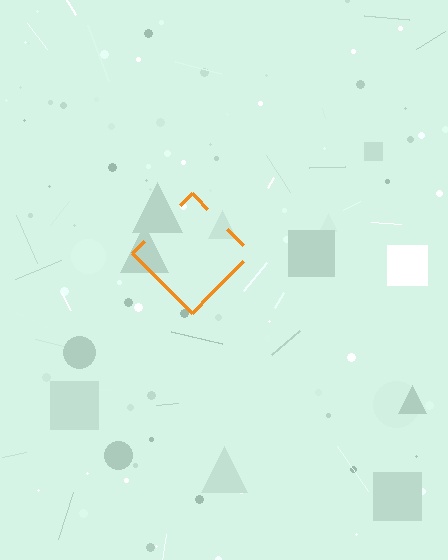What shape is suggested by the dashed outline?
The dashed outline suggests a diamond.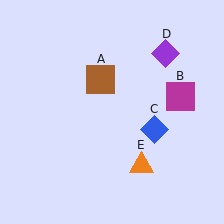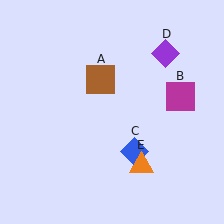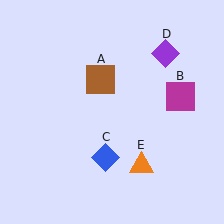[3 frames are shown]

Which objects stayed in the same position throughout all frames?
Brown square (object A) and magenta square (object B) and purple diamond (object D) and orange triangle (object E) remained stationary.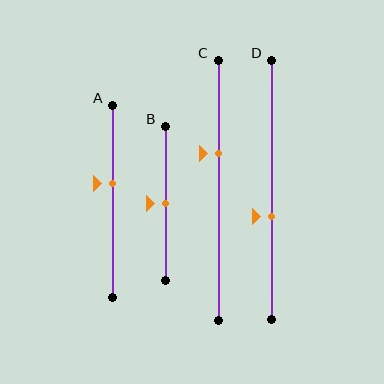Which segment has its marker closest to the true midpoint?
Segment B has its marker closest to the true midpoint.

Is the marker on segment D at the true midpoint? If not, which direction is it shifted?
No, the marker on segment D is shifted downward by about 10% of the segment length.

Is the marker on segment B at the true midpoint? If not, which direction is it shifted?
Yes, the marker on segment B is at the true midpoint.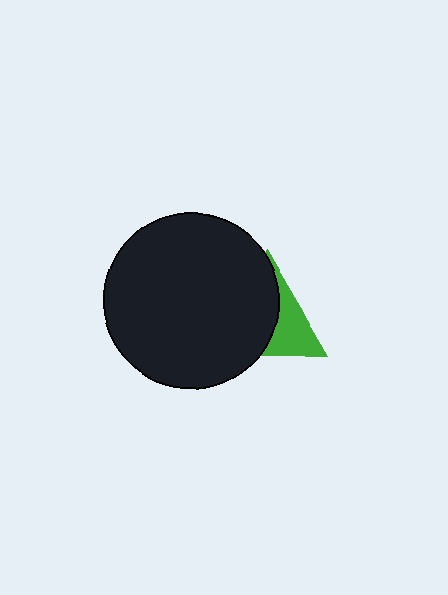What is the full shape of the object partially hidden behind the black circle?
The partially hidden object is a green triangle.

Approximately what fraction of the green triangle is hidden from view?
Roughly 62% of the green triangle is hidden behind the black circle.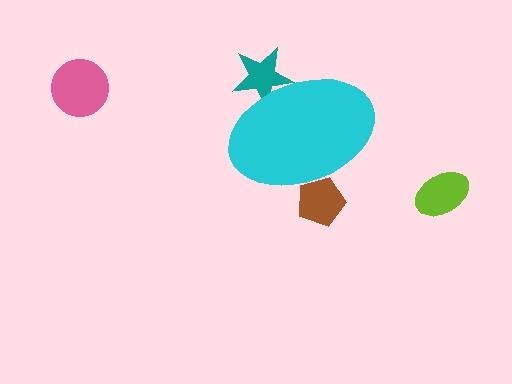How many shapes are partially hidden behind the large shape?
2 shapes are partially hidden.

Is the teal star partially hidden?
Yes, the teal star is partially hidden behind the cyan ellipse.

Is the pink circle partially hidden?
No, the pink circle is fully visible.